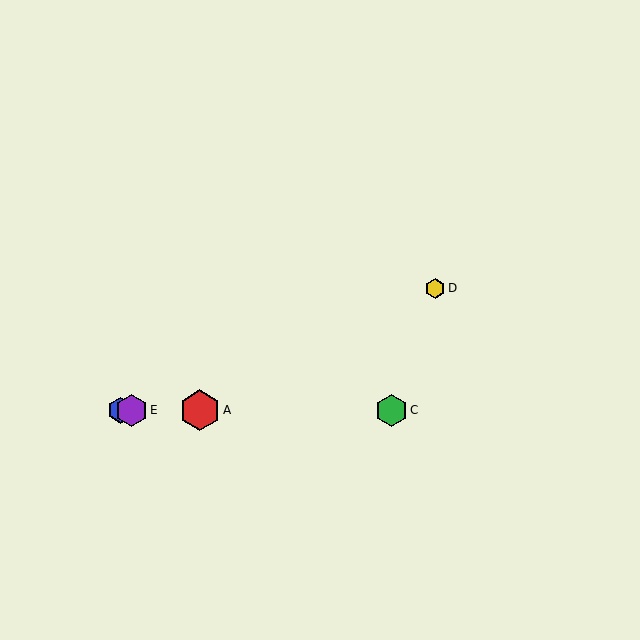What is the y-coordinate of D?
Object D is at y≈288.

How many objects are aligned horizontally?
4 objects (A, B, C, E) are aligned horizontally.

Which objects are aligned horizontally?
Objects A, B, C, E are aligned horizontally.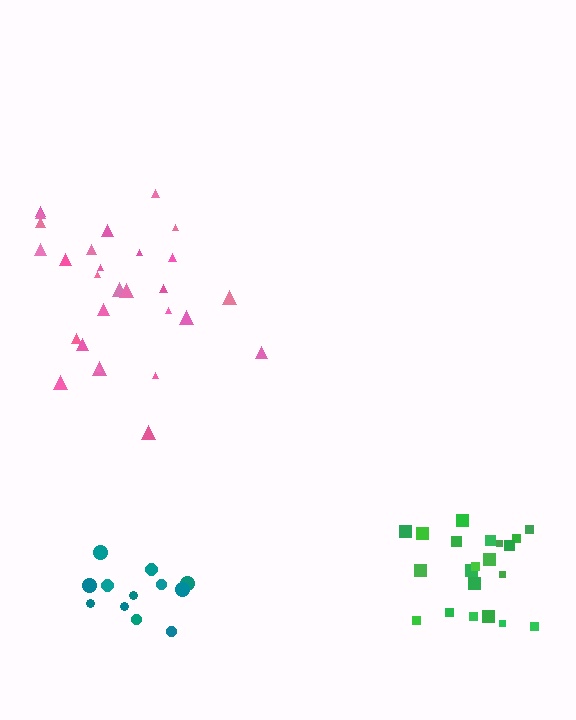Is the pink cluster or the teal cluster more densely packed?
Teal.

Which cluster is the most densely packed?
Teal.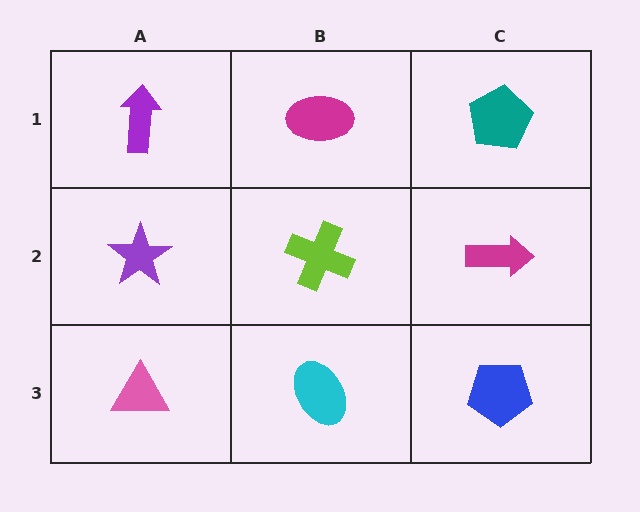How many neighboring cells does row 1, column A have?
2.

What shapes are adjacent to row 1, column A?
A purple star (row 2, column A), a magenta ellipse (row 1, column B).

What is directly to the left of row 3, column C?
A cyan ellipse.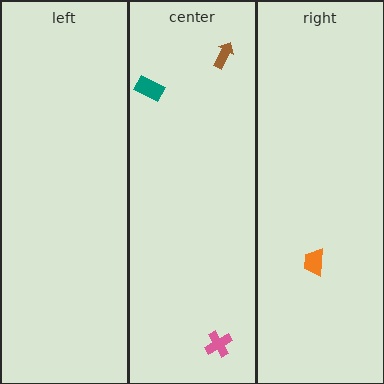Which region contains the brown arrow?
The center region.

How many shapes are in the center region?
3.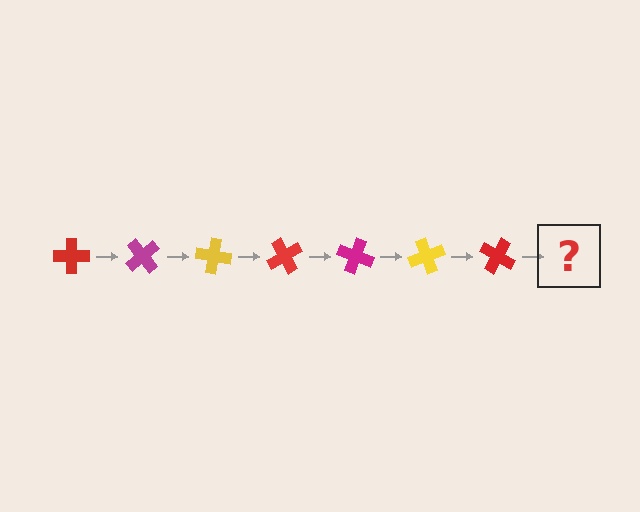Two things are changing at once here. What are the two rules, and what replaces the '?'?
The two rules are that it rotates 50 degrees each step and the color cycles through red, magenta, and yellow. The '?' should be a magenta cross, rotated 350 degrees from the start.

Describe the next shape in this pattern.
It should be a magenta cross, rotated 350 degrees from the start.